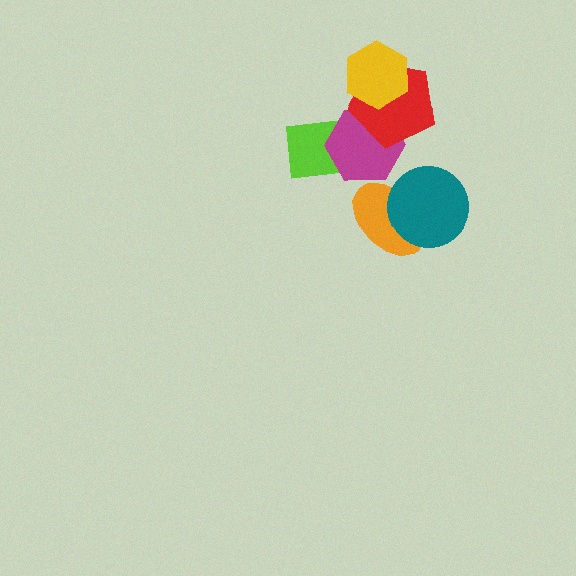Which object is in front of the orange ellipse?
The teal circle is in front of the orange ellipse.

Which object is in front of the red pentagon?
The yellow hexagon is in front of the red pentagon.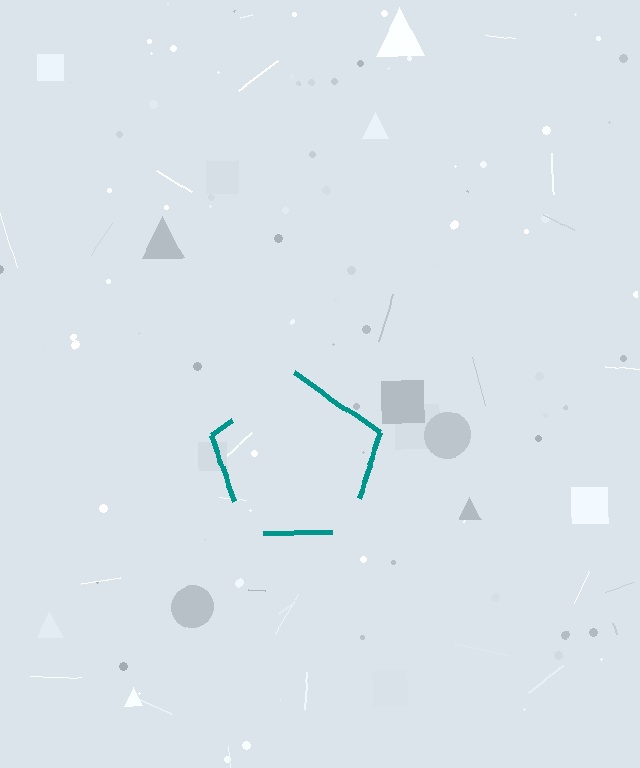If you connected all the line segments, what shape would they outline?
They would outline a pentagon.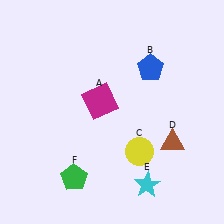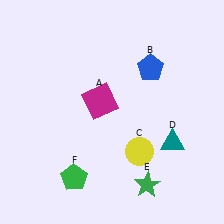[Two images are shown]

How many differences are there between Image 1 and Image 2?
There are 2 differences between the two images.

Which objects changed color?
D changed from brown to teal. E changed from cyan to green.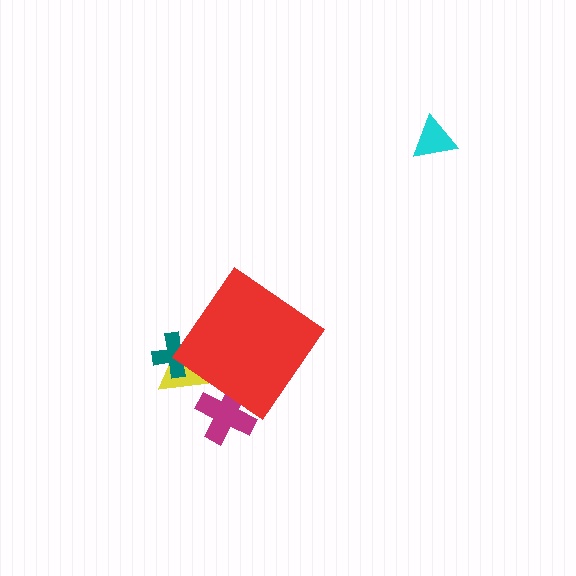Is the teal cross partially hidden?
Yes, the teal cross is partially hidden behind the red diamond.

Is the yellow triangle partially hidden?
Yes, the yellow triangle is partially hidden behind the red diamond.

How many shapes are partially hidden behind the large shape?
3 shapes are partially hidden.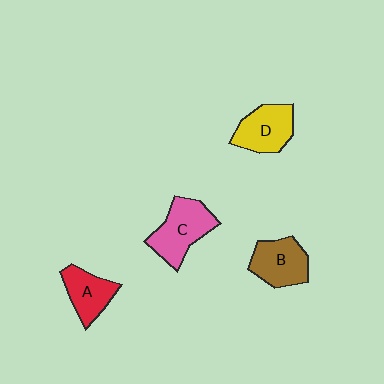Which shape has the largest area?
Shape C (pink).